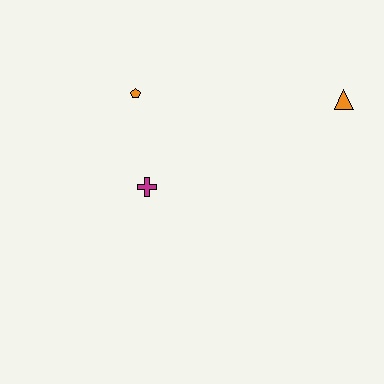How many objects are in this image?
There are 3 objects.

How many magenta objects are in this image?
There is 1 magenta object.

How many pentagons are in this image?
There is 1 pentagon.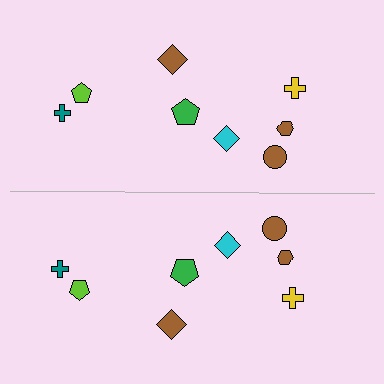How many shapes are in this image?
There are 16 shapes in this image.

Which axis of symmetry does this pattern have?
The pattern has a horizontal axis of symmetry running through the center of the image.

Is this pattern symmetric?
Yes, this pattern has bilateral (reflection) symmetry.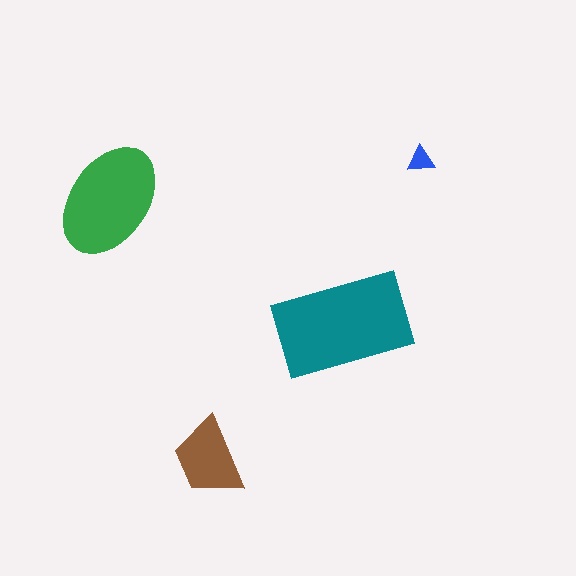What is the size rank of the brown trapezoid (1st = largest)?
3rd.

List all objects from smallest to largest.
The blue triangle, the brown trapezoid, the green ellipse, the teal rectangle.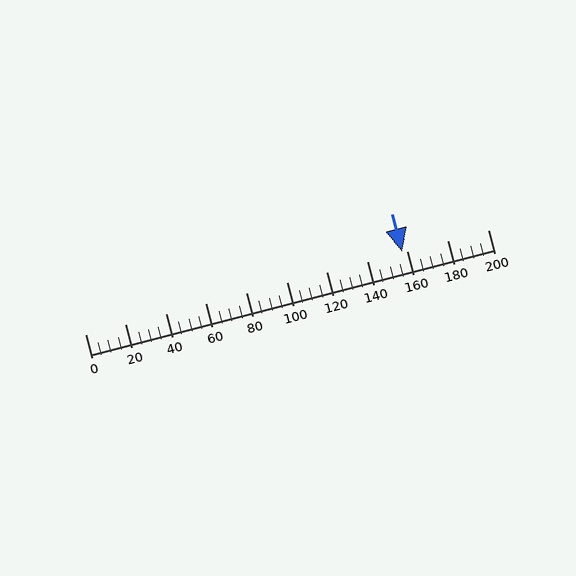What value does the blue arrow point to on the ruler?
The blue arrow points to approximately 157.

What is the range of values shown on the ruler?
The ruler shows values from 0 to 200.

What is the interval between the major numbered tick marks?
The major tick marks are spaced 20 units apart.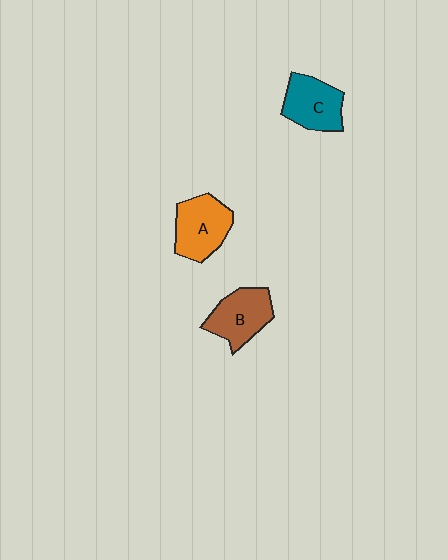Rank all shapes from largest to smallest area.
From largest to smallest: A (orange), B (brown), C (teal).